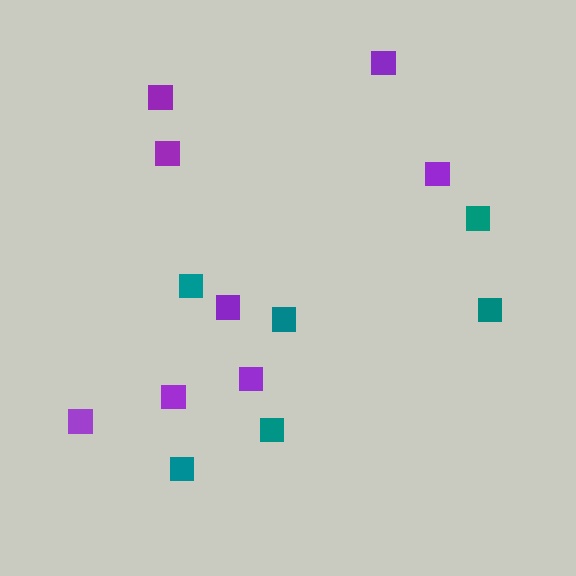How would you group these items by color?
There are 2 groups: one group of purple squares (8) and one group of teal squares (6).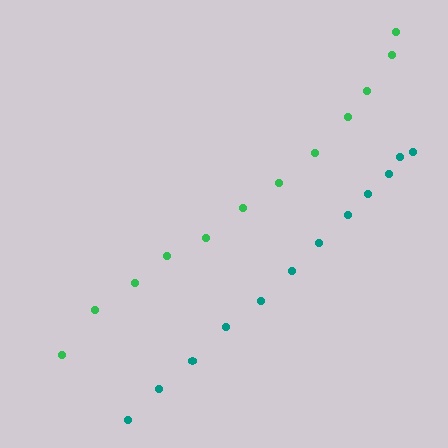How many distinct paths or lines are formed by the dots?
There are 2 distinct paths.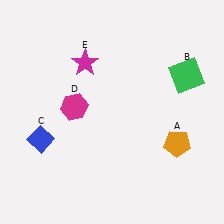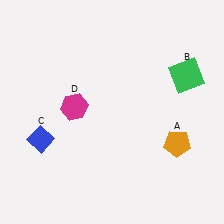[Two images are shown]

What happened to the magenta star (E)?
The magenta star (E) was removed in Image 2. It was in the top-left area of Image 1.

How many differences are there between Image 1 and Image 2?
There is 1 difference between the two images.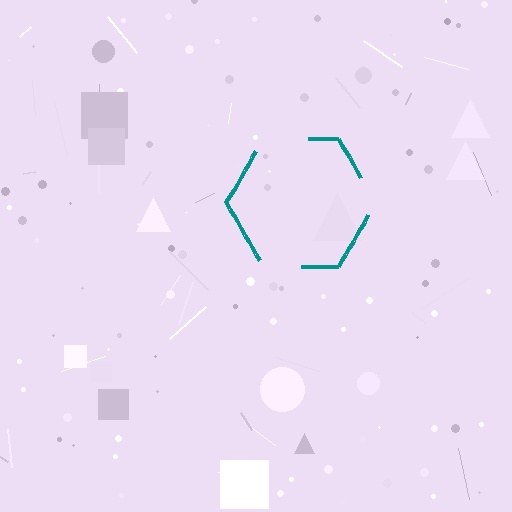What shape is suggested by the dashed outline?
The dashed outline suggests a hexagon.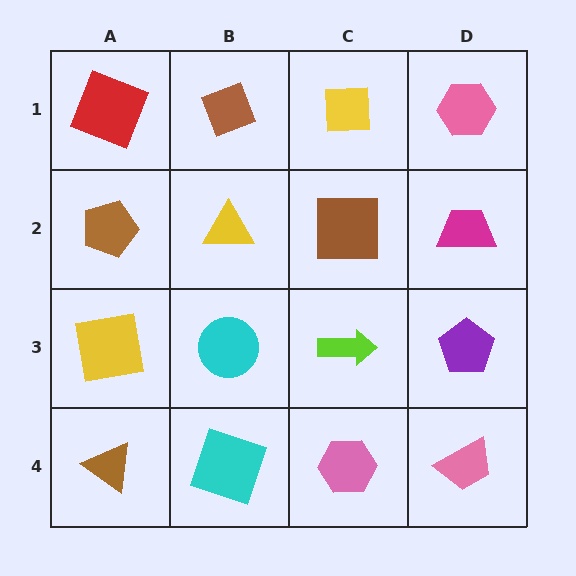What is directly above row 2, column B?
A brown diamond.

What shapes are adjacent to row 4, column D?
A purple pentagon (row 3, column D), a pink hexagon (row 4, column C).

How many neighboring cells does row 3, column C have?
4.